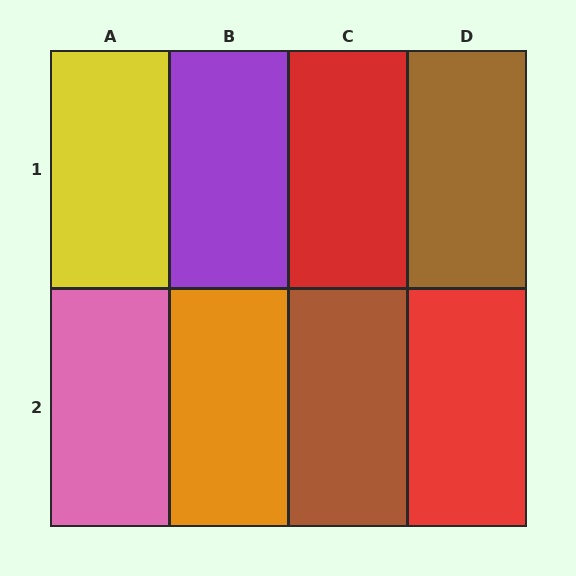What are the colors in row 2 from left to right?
Pink, orange, brown, red.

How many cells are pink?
1 cell is pink.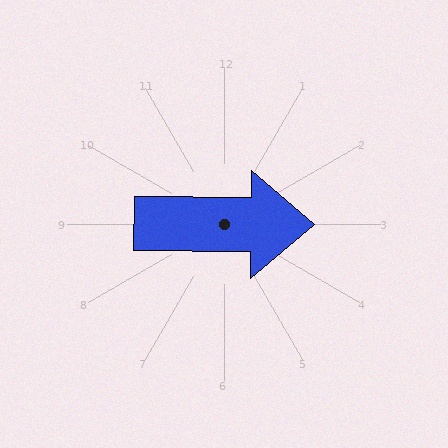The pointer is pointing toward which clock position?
Roughly 3 o'clock.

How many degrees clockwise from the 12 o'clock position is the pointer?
Approximately 90 degrees.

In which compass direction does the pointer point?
East.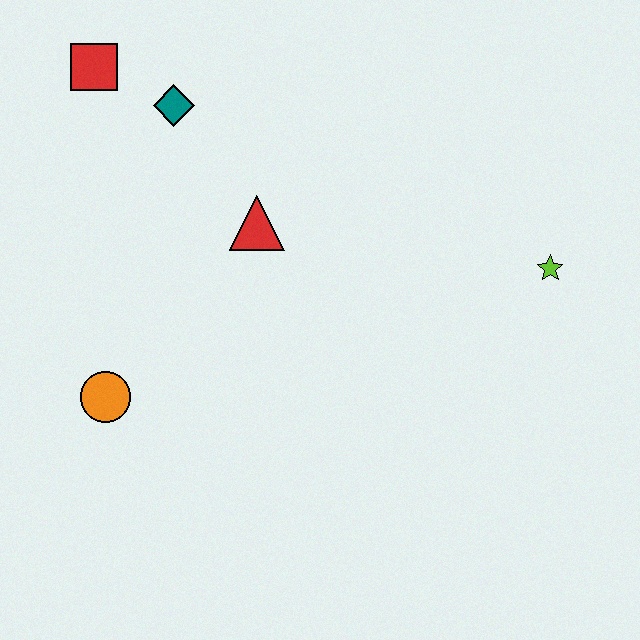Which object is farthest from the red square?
The lime star is farthest from the red square.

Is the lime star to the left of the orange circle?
No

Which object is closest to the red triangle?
The teal diamond is closest to the red triangle.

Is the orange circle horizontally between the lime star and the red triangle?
No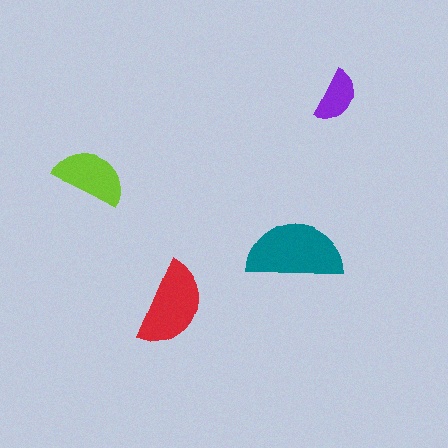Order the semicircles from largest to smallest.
the teal one, the red one, the lime one, the purple one.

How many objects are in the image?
There are 4 objects in the image.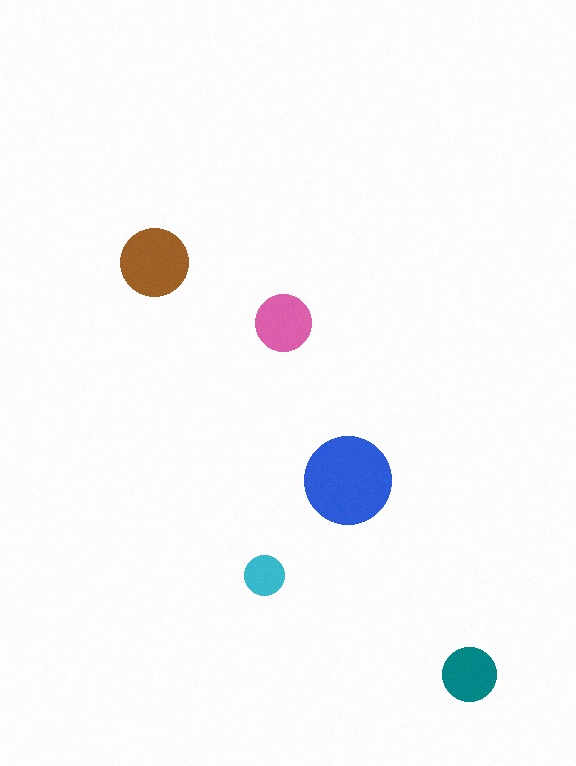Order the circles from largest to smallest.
the blue one, the brown one, the pink one, the teal one, the cyan one.